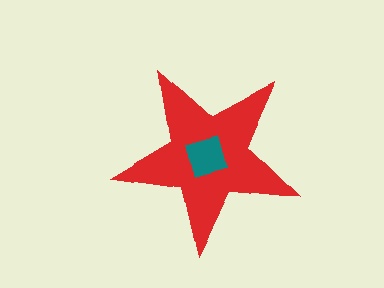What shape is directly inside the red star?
The teal diamond.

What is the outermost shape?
The red star.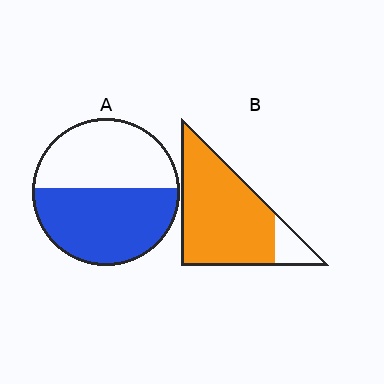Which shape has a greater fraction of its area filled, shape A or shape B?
Shape B.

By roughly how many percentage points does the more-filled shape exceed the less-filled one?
By roughly 35 percentage points (B over A).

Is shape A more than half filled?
Roughly half.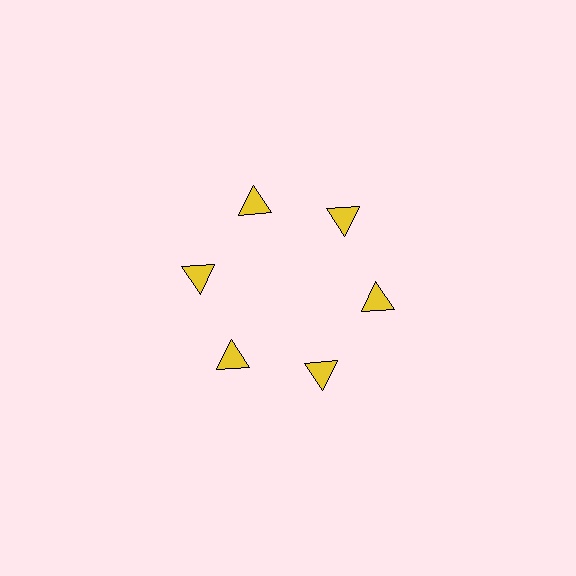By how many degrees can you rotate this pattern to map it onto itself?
The pattern maps onto itself every 60 degrees of rotation.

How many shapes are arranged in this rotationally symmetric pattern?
There are 6 shapes, arranged in 6 groups of 1.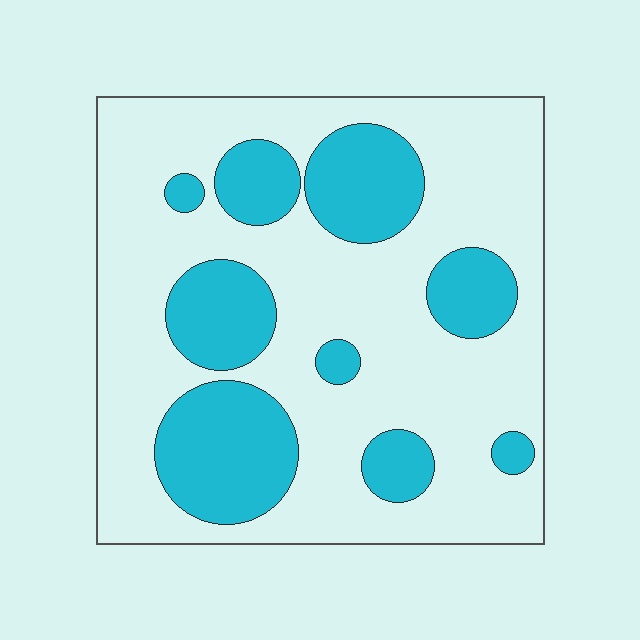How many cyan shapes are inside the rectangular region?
9.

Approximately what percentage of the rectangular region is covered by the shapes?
Approximately 30%.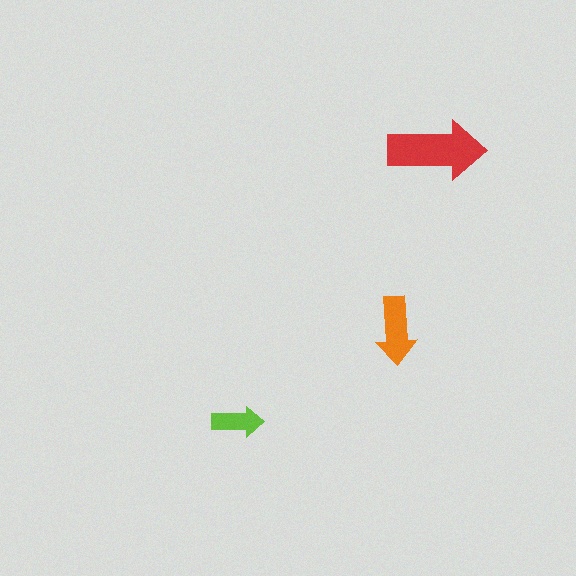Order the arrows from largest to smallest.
the red one, the orange one, the lime one.